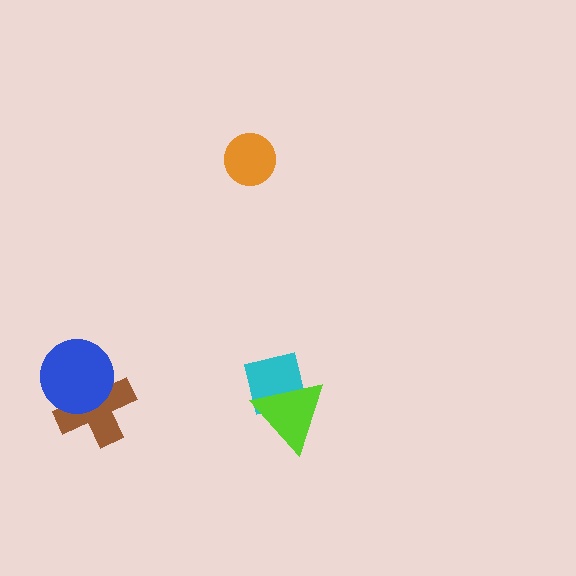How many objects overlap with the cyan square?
1 object overlaps with the cyan square.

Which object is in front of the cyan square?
The lime triangle is in front of the cyan square.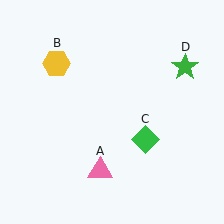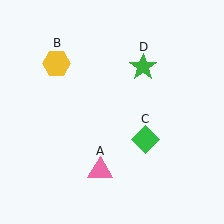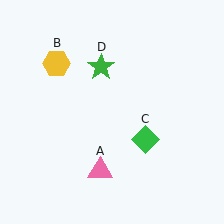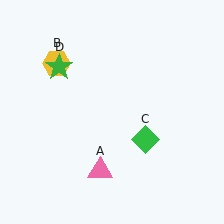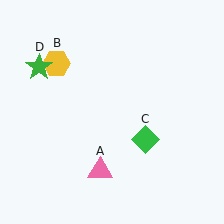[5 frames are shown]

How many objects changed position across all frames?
1 object changed position: green star (object D).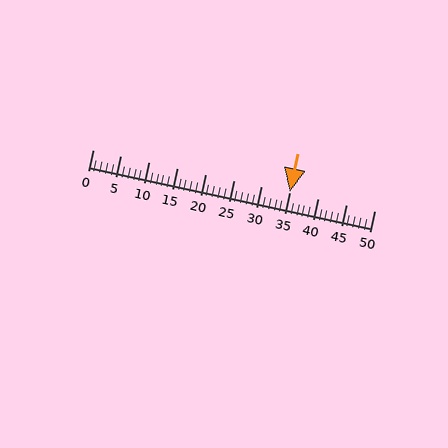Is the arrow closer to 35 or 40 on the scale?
The arrow is closer to 35.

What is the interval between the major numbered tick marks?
The major tick marks are spaced 5 units apart.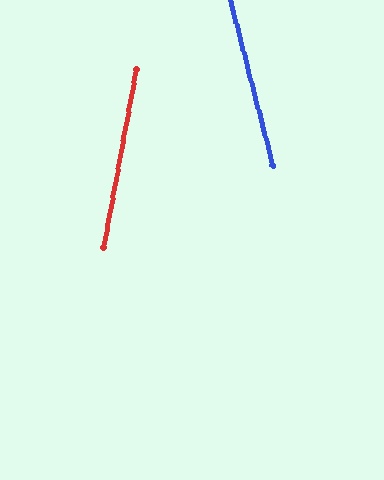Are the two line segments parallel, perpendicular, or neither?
Neither parallel nor perpendicular — they differ by about 25°.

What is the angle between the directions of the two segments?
Approximately 25 degrees.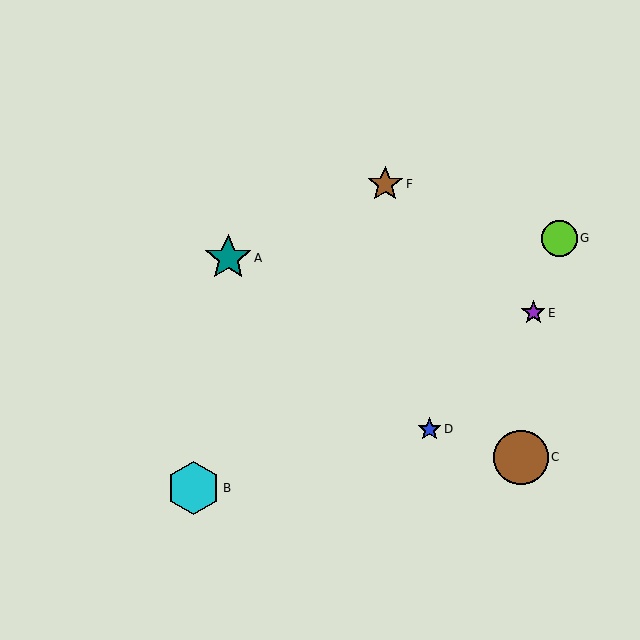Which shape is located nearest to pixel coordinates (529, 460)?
The brown circle (labeled C) at (521, 457) is nearest to that location.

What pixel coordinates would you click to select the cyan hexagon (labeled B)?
Click at (193, 488) to select the cyan hexagon B.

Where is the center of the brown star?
The center of the brown star is at (385, 184).